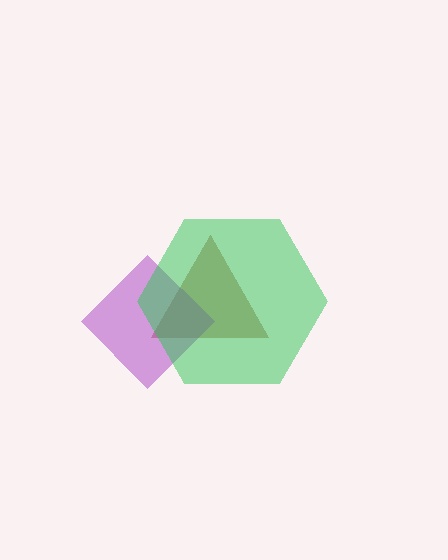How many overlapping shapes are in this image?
There are 3 overlapping shapes in the image.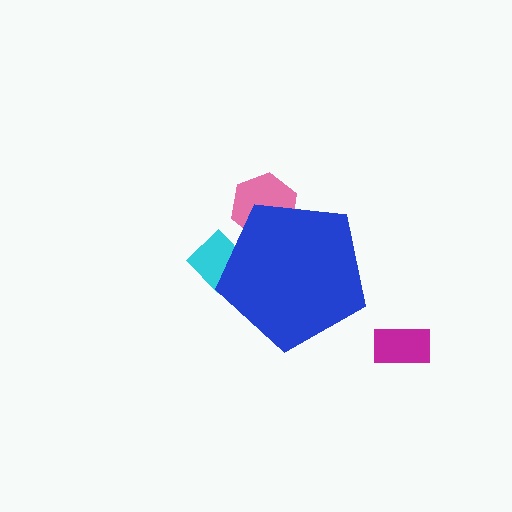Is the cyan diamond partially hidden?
Yes, the cyan diamond is partially hidden behind the blue pentagon.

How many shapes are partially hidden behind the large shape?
2 shapes are partially hidden.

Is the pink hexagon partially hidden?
Yes, the pink hexagon is partially hidden behind the blue pentagon.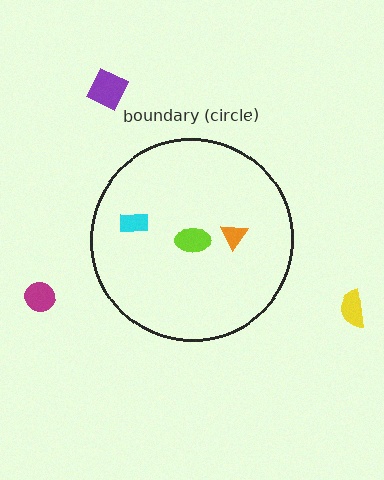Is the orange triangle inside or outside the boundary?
Inside.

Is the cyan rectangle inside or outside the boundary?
Inside.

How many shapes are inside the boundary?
3 inside, 3 outside.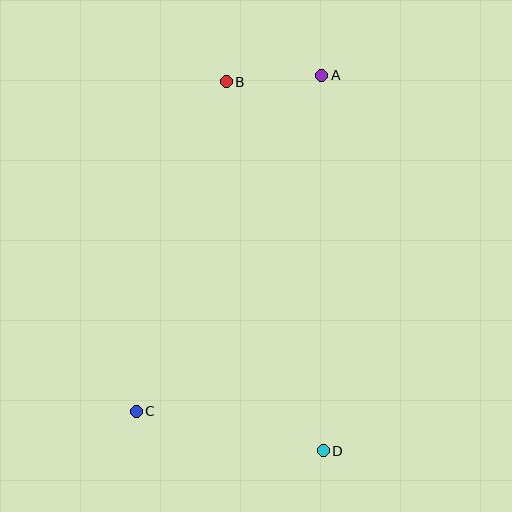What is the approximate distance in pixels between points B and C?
The distance between B and C is approximately 341 pixels.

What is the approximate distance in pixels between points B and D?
The distance between B and D is approximately 381 pixels.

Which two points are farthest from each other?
Points A and C are farthest from each other.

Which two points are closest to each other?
Points A and B are closest to each other.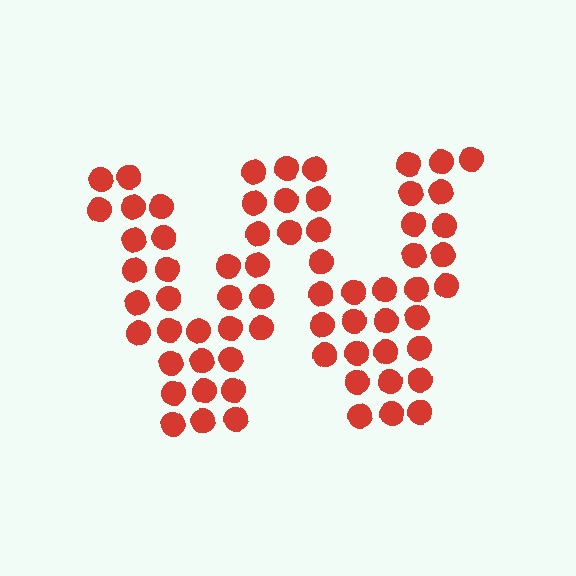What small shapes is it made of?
It is made of small circles.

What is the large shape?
The large shape is the letter W.